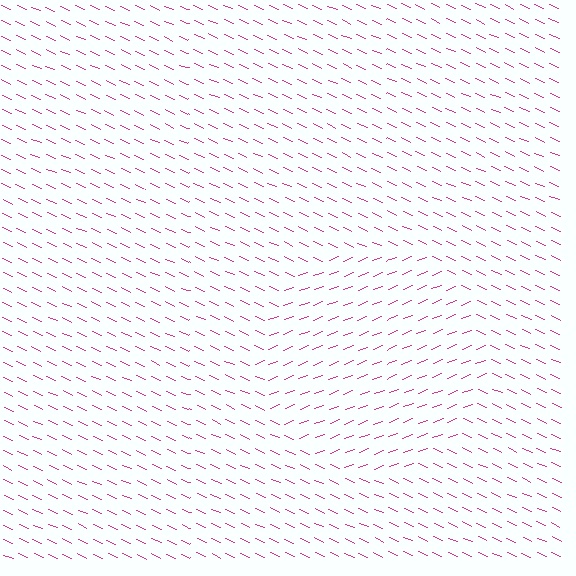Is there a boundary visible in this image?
Yes, there is a texture boundary formed by a change in line orientation.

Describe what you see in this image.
The image is filled with small magenta line segments. A circle region in the image has lines oriented differently from the surrounding lines, creating a visible texture boundary.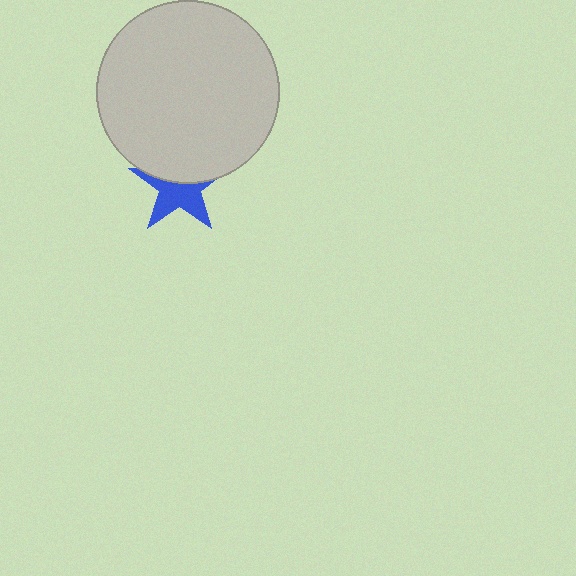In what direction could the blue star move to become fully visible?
The blue star could move down. That would shift it out from behind the light gray circle entirely.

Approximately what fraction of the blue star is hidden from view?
Roughly 45% of the blue star is hidden behind the light gray circle.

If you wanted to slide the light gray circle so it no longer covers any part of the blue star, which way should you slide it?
Slide it up — that is the most direct way to separate the two shapes.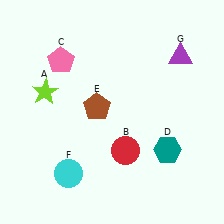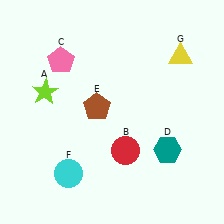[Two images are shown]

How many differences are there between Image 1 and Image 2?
There is 1 difference between the two images.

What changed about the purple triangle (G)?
In Image 1, G is purple. In Image 2, it changed to yellow.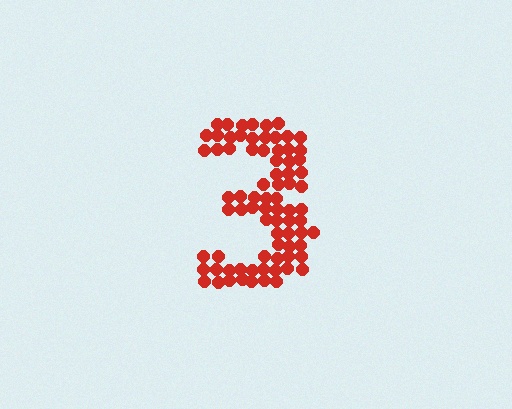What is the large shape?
The large shape is the digit 3.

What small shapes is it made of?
It is made of small circles.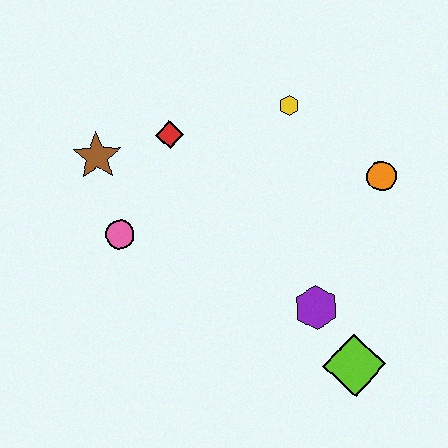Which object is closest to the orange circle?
The yellow hexagon is closest to the orange circle.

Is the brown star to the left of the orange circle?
Yes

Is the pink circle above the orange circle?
No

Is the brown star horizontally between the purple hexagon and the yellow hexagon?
No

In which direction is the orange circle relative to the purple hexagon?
The orange circle is above the purple hexagon.